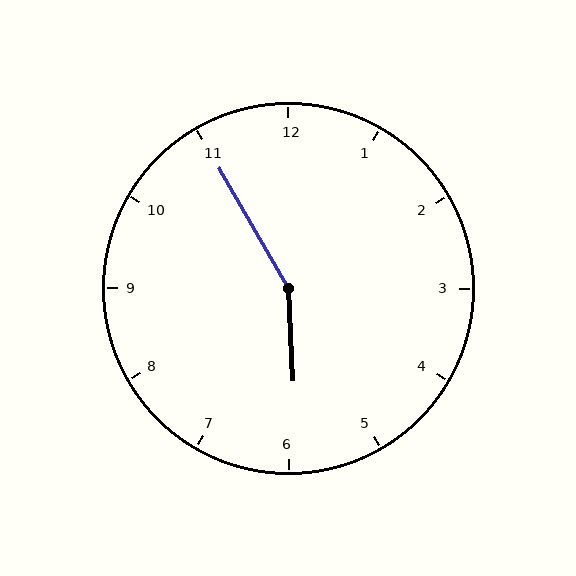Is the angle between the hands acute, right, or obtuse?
It is obtuse.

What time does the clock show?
5:55.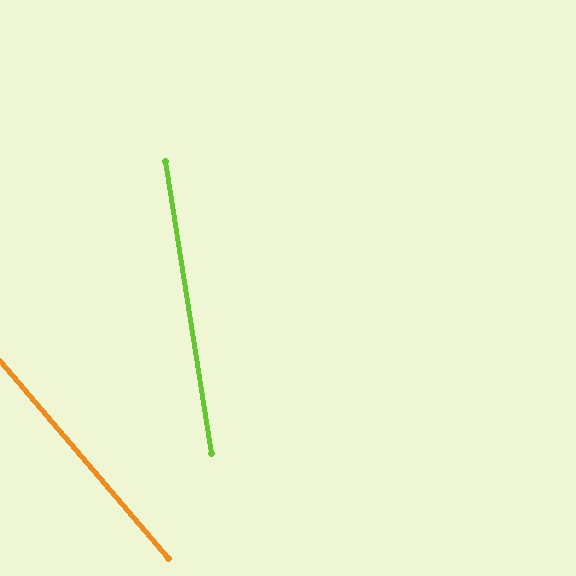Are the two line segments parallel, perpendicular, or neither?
Neither parallel nor perpendicular — they differ by about 32°.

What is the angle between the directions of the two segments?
Approximately 32 degrees.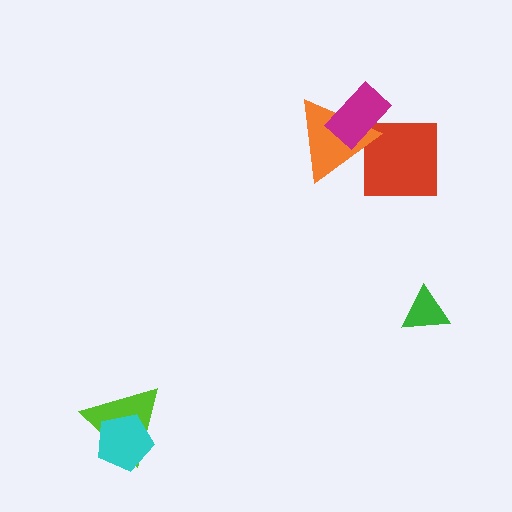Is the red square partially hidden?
Yes, it is partially covered by another shape.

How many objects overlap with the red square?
1 object overlaps with the red square.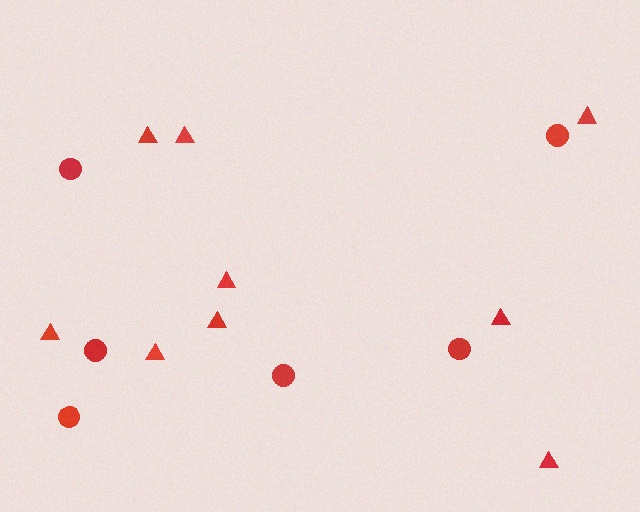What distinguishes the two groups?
There are 2 groups: one group of circles (6) and one group of triangles (9).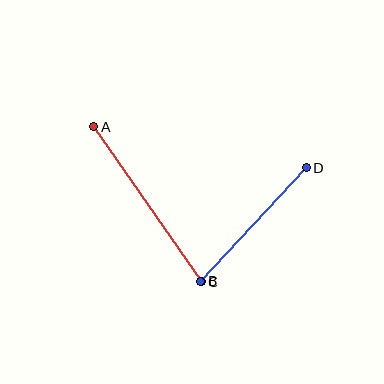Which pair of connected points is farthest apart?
Points A and B are farthest apart.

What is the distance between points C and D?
The distance is approximately 155 pixels.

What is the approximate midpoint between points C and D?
The midpoint is at approximately (253, 225) pixels.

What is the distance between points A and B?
The distance is approximately 188 pixels.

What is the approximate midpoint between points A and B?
The midpoint is at approximately (147, 204) pixels.